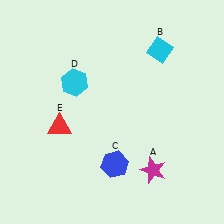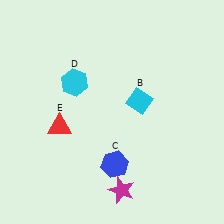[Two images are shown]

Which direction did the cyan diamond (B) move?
The cyan diamond (B) moved down.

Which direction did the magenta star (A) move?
The magenta star (A) moved left.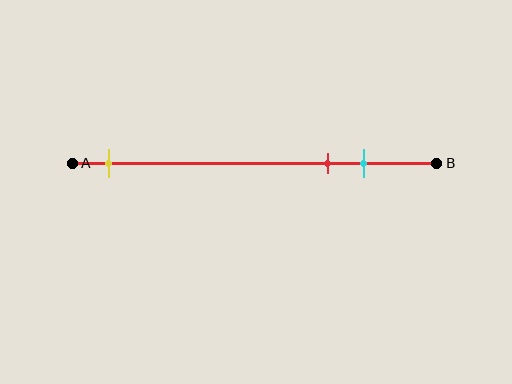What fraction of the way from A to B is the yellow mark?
The yellow mark is approximately 10% (0.1) of the way from A to B.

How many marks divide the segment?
There are 3 marks dividing the segment.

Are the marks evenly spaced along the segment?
No, the marks are not evenly spaced.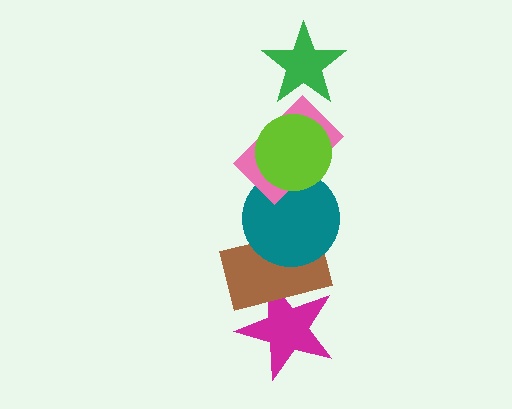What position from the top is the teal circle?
The teal circle is 4th from the top.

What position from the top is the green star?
The green star is 1st from the top.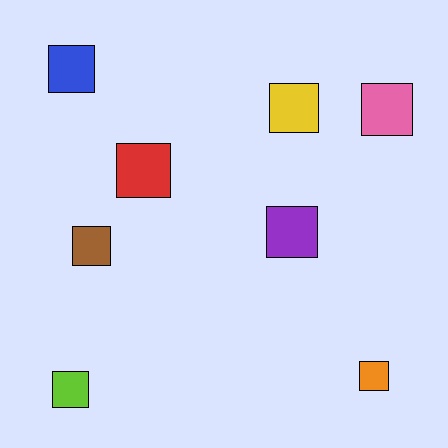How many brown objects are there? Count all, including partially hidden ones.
There is 1 brown object.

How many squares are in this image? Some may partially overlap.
There are 8 squares.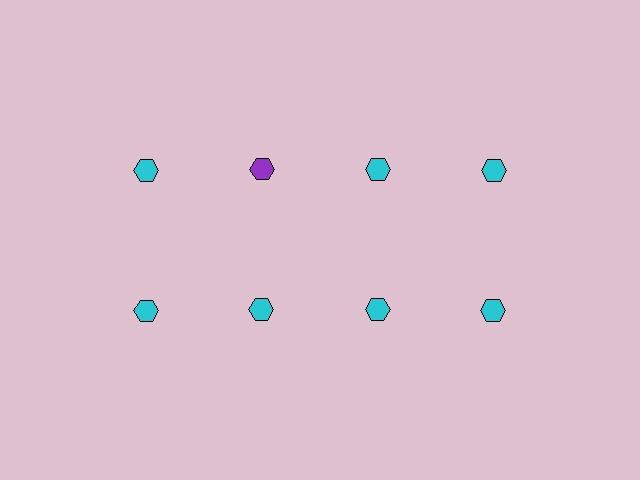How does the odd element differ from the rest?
It has a different color: purple instead of cyan.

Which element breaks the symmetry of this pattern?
The purple hexagon in the top row, second from left column breaks the symmetry. All other shapes are cyan hexagons.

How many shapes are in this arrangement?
There are 8 shapes arranged in a grid pattern.